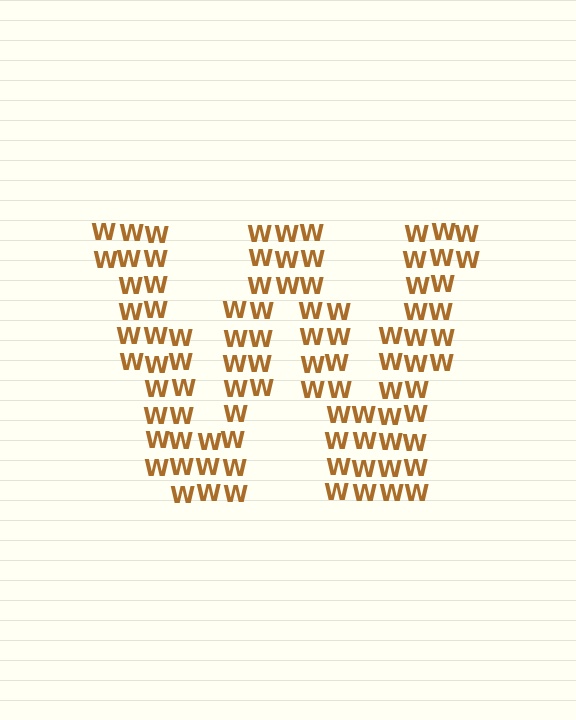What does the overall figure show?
The overall figure shows the letter W.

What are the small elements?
The small elements are letter W's.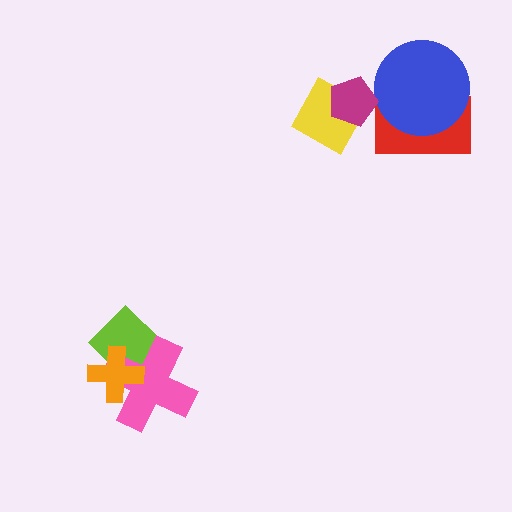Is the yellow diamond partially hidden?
Yes, it is partially covered by another shape.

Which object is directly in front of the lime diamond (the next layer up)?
The pink cross is directly in front of the lime diamond.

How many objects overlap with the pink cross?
2 objects overlap with the pink cross.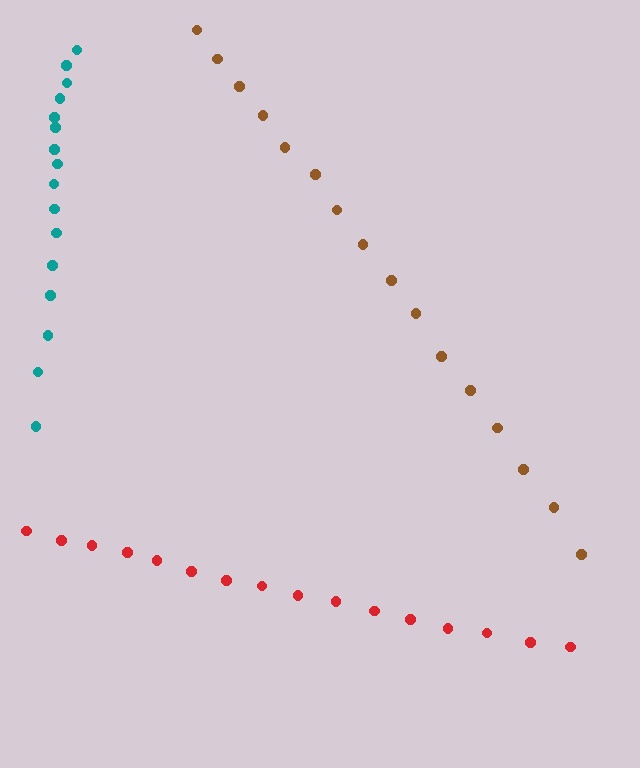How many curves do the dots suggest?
There are 3 distinct paths.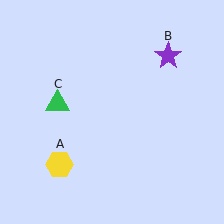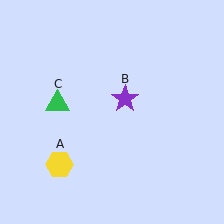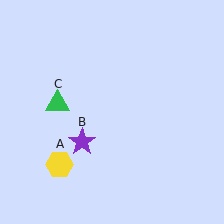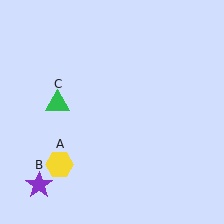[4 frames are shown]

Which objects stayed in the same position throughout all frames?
Yellow hexagon (object A) and green triangle (object C) remained stationary.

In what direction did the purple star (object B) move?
The purple star (object B) moved down and to the left.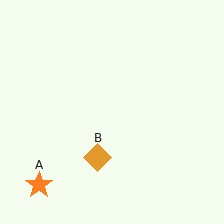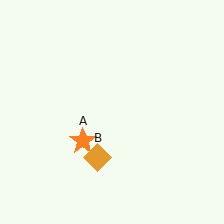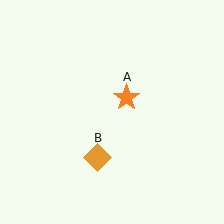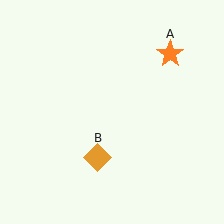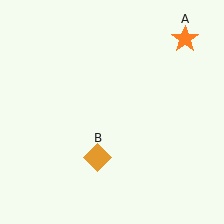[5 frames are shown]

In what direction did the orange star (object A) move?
The orange star (object A) moved up and to the right.